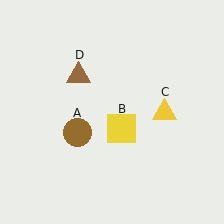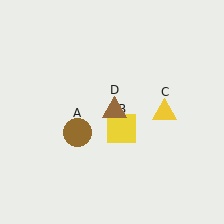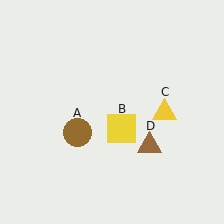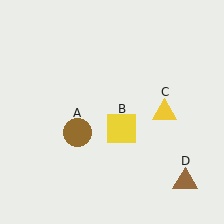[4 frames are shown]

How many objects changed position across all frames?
1 object changed position: brown triangle (object D).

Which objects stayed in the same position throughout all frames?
Brown circle (object A) and yellow square (object B) and yellow triangle (object C) remained stationary.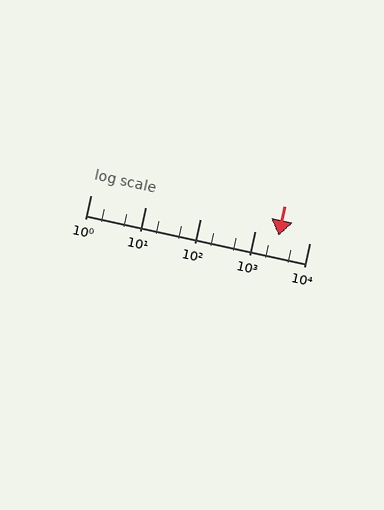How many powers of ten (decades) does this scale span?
The scale spans 4 decades, from 1 to 10000.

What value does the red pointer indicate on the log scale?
The pointer indicates approximately 2700.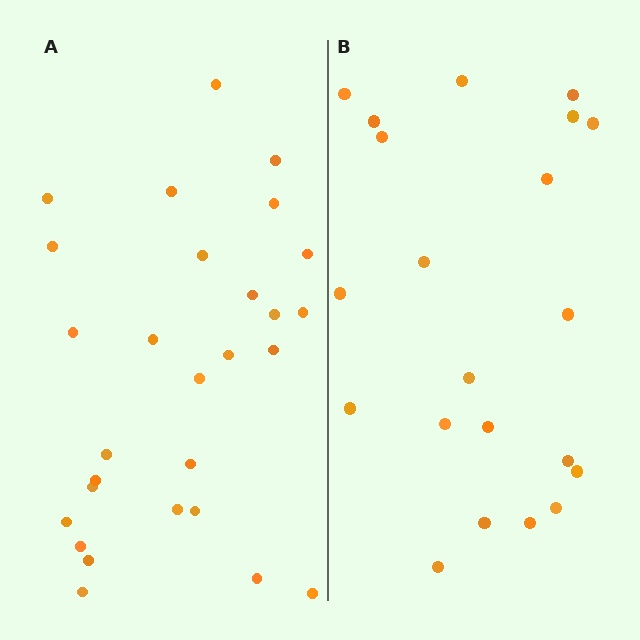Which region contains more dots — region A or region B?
Region A (the left region) has more dots.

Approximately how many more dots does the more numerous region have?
Region A has roughly 8 or so more dots than region B.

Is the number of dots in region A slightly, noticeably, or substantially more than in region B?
Region A has noticeably more, but not dramatically so. The ratio is roughly 1.3 to 1.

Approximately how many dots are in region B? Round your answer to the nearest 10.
About 20 dots. (The exact count is 21, which rounds to 20.)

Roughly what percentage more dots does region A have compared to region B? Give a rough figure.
About 35% more.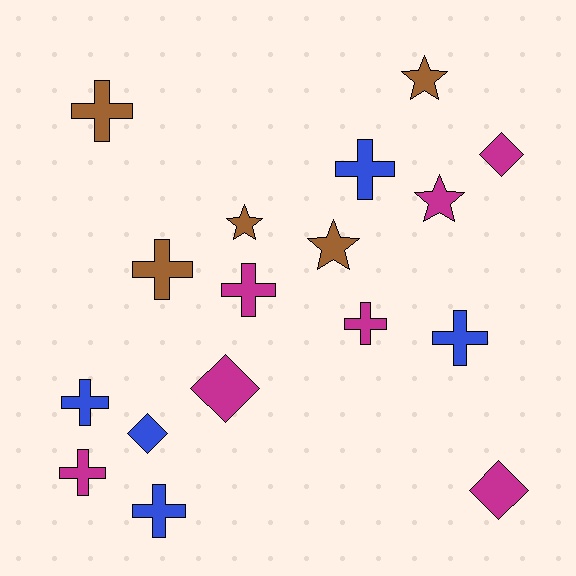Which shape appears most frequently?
Cross, with 9 objects.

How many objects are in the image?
There are 17 objects.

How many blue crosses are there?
There are 4 blue crosses.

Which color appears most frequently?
Magenta, with 7 objects.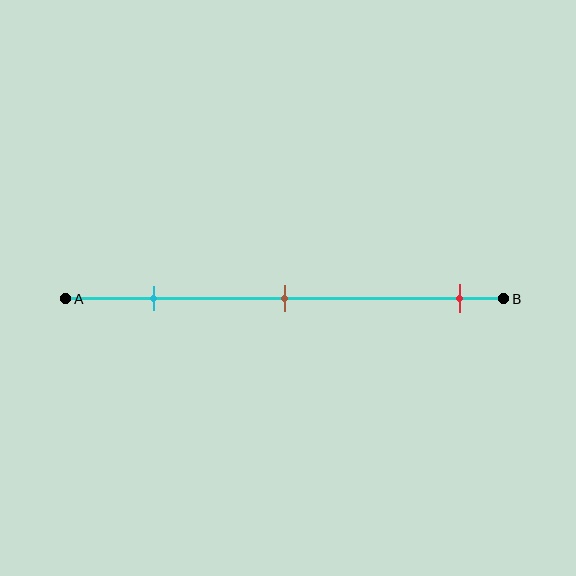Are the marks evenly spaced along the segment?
No, the marks are not evenly spaced.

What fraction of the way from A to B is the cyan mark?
The cyan mark is approximately 20% (0.2) of the way from A to B.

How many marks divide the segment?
There are 3 marks dividing the segment.